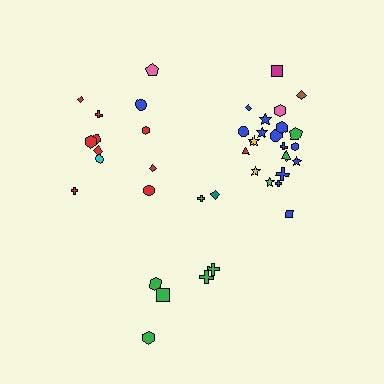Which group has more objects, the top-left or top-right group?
The top-right group.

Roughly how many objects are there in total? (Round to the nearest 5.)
Roughly 40 objects in total.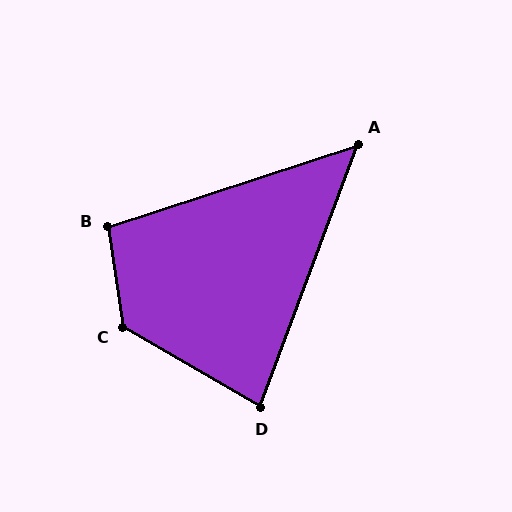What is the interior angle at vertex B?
Approximately 100 degrees (obtuse).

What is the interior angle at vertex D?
Approximately 80 degrees (acute).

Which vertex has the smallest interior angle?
A, at approximately 52 degrees.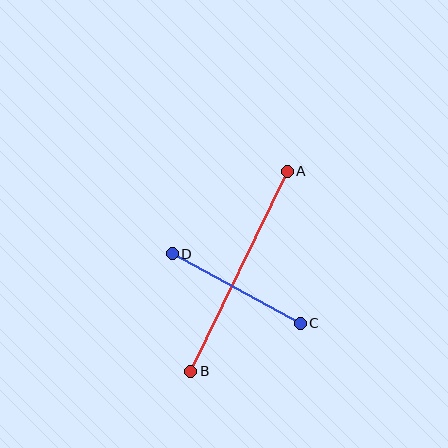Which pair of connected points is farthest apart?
Points A and B are farthest apart.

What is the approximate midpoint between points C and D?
The midpoint is at approximately (236, 289) pixels.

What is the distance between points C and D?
The distance is approximately 146 pixels.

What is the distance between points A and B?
The distance is approximately 222 pixels.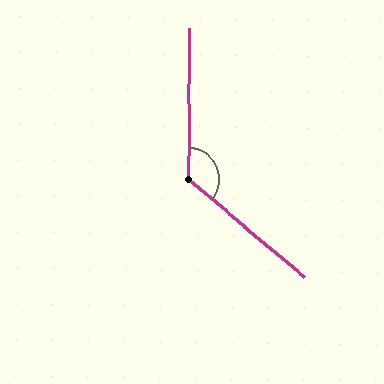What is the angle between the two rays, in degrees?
Approximately 129 degrees.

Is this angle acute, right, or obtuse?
It is obtuse.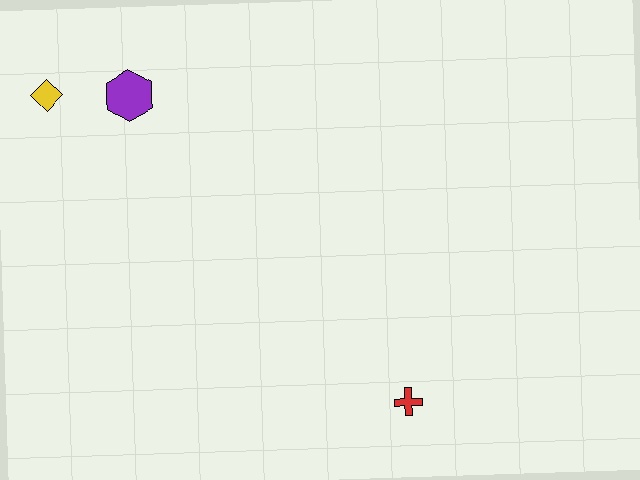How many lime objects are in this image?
There are no lime objects.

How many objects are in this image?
There are 3 objects.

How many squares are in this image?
There are no squares.